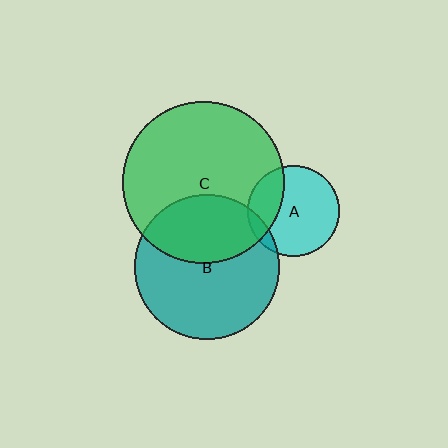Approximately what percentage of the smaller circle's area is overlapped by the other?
Approximately 10%.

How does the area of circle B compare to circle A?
Approximately 2.5 times.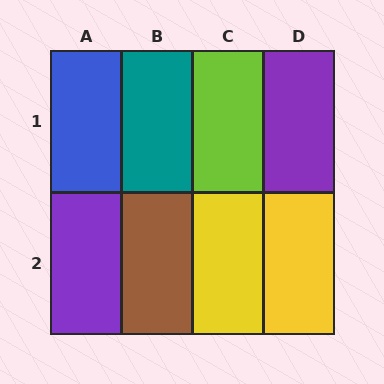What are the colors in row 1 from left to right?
Blue, teal, lime, purple.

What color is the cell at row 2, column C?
Yellow.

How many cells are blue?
1 cell is blue.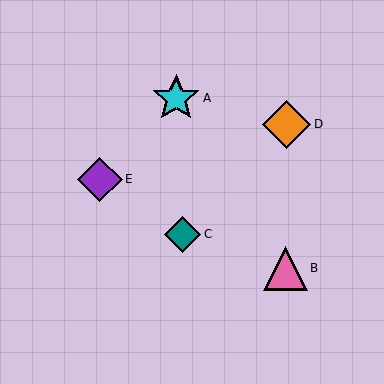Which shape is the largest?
The orange diamond (labeled D) is the largest.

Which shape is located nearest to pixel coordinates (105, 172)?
The purple diamond (labeled E) at (100, 179) is nearest to that location.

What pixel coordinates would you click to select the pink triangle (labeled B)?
Click at (285, 268) to select the pink triangle B.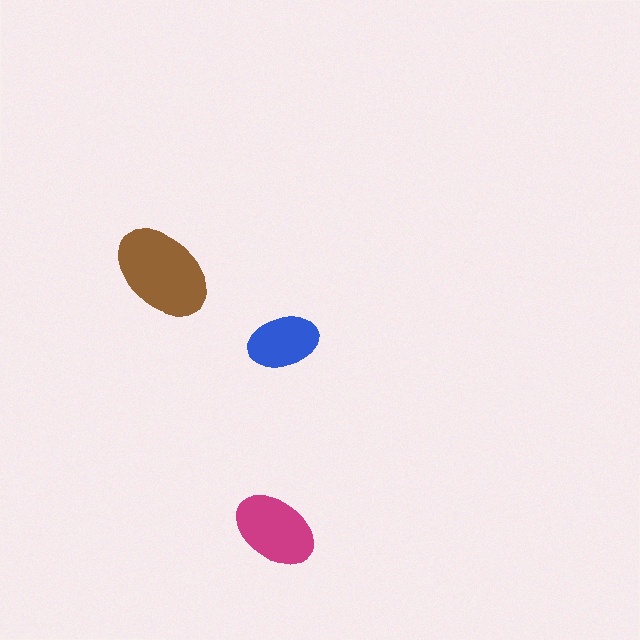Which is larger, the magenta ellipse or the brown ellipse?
The brown one.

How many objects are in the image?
There are 3 objects in the image.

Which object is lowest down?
The magenta ellipse is bottommost.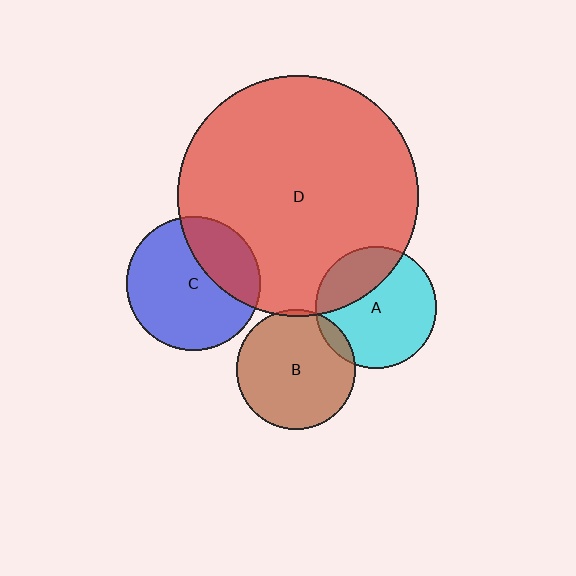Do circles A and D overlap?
Yes.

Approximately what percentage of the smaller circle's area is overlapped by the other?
Approximately 30%.